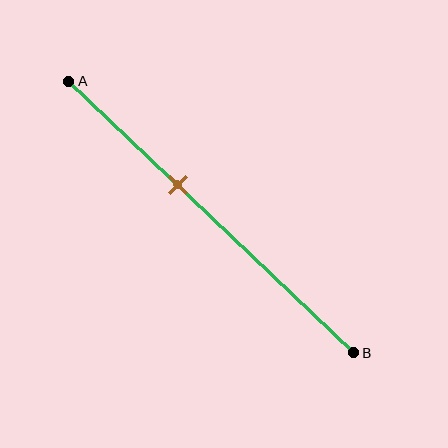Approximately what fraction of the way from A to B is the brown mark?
The brown mark is approximately 40% of the way from A to B.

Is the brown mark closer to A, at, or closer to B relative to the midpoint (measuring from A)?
The brown mark is closer to point A than the midpoint of segment AB.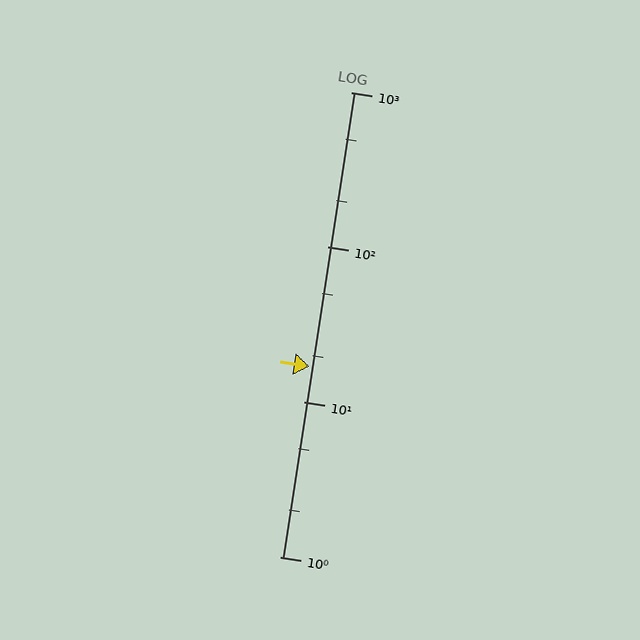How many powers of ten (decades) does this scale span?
The scale spans 3 decades, from 1 to 1000.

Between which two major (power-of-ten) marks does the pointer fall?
The pointer is between 10 and 100.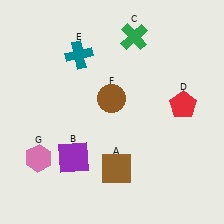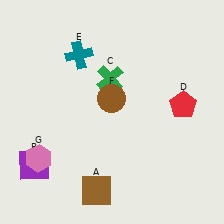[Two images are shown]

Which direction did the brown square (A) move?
The brown square (A) moved down.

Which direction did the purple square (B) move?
The purple square (B) moved left.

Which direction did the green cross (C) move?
The green cross (C) moved down.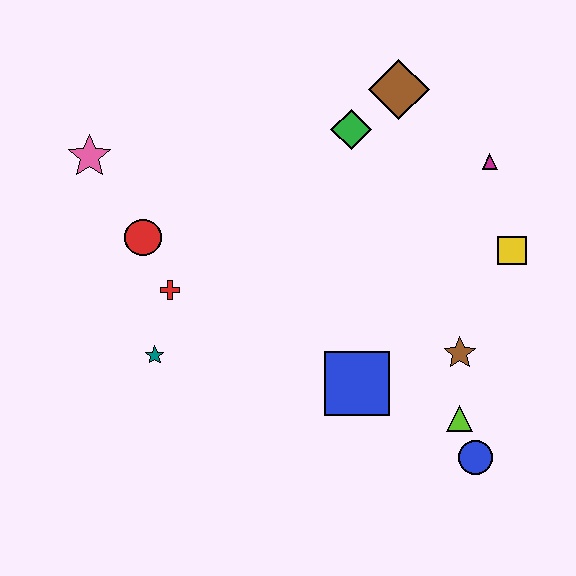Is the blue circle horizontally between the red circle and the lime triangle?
No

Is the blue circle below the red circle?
Yes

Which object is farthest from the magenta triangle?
The pink star is farthest from the magenta triangle.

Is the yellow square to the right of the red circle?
Yes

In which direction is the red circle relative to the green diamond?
The red circle is to the left of the green diamond.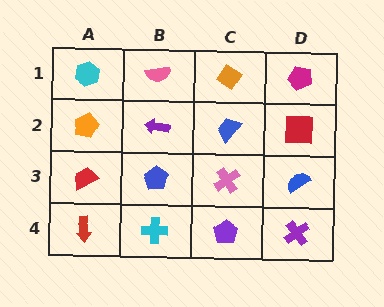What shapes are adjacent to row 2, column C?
An orange diamond (row 1, column C), a pink cross (row 3, column C), a purple arrow (row 2, column B), a red square (row 2, column D).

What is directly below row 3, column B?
A cyan cross.